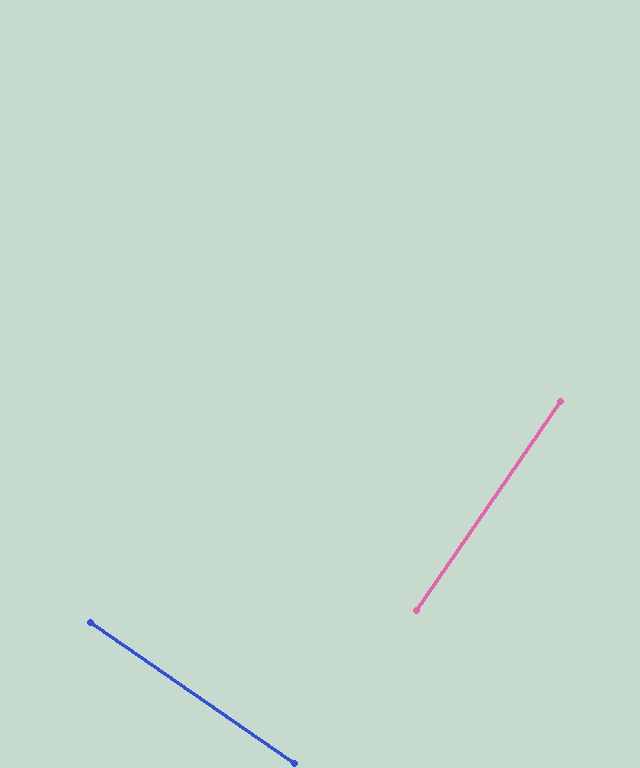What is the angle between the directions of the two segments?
Approximately 90 degrees.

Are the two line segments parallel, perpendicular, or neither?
Perpendicular — they meet at approximately 90°.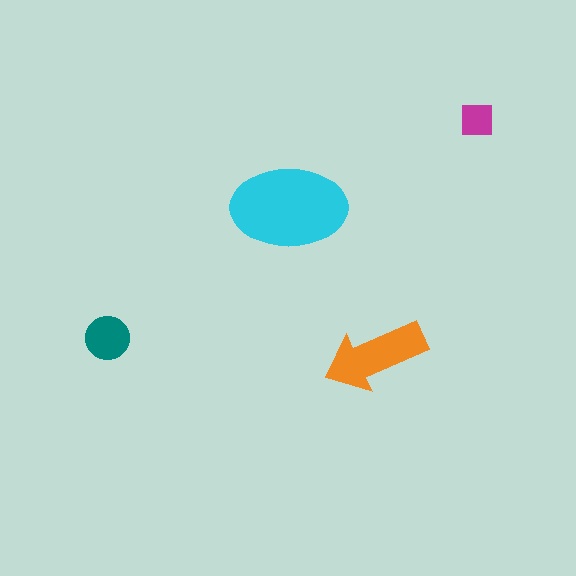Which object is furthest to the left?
The teal circle is leftmost.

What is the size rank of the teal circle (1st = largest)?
3rd.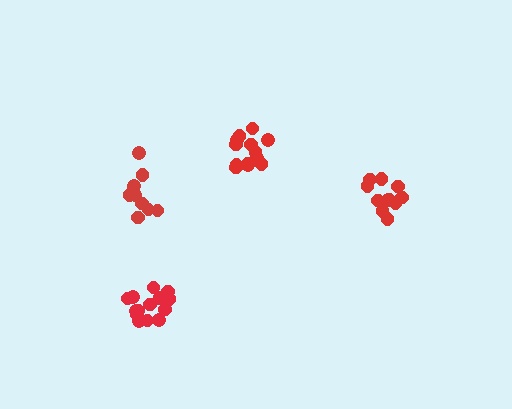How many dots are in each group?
Group 1: 11 dots, Group 2: 14 dots, Group 3: 10 dots, Group 4: 13 dots (48 total).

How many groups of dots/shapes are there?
There are 4 groups.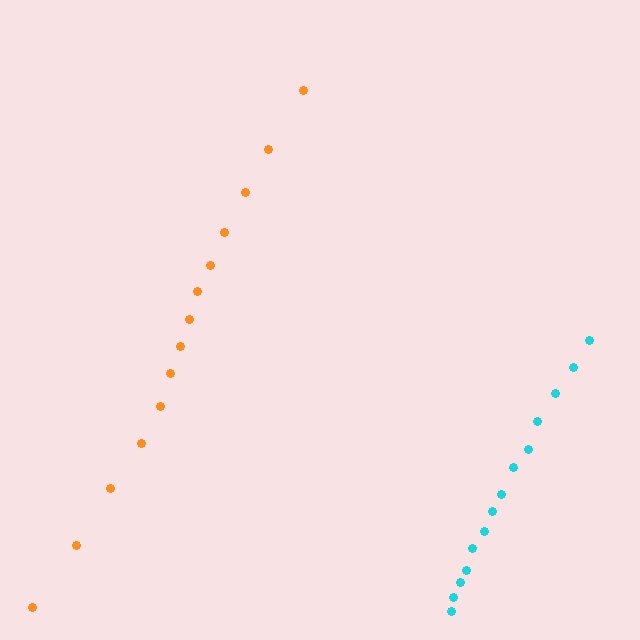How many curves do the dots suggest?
There are 2 distinct paths.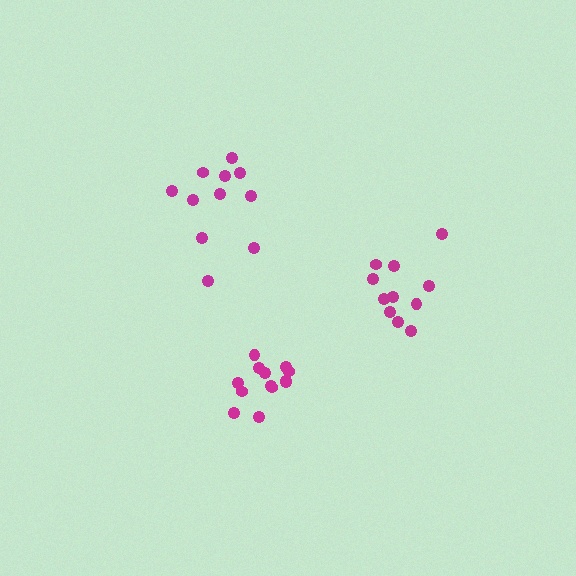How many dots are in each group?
Group 1: 13 dots, Group 2: 11 dots, Group 3: 11 dots (35 total).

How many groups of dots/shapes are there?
There are 3 groups.